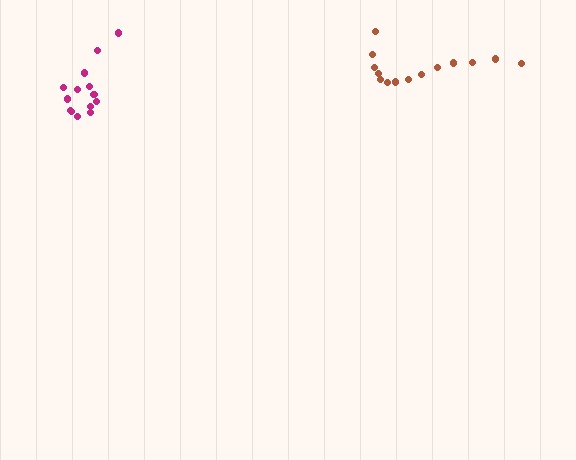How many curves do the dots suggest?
There are 2 distinct paths.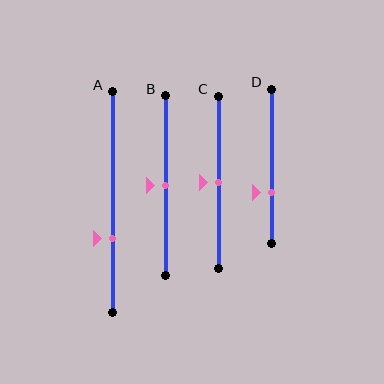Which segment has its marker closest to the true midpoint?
Segment B has its marker closest to the true midpoint.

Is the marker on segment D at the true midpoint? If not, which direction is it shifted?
No, the marker on segment D is shifted downward by about 17% of the segment length.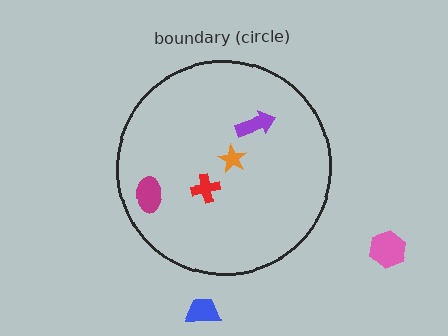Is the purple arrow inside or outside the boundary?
Inside.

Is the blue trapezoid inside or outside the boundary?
Outside.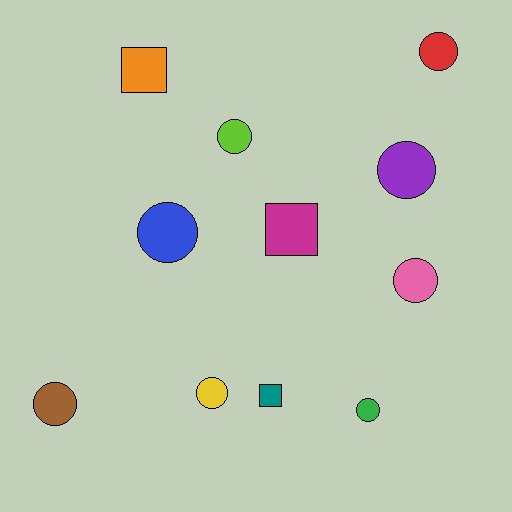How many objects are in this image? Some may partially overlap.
There are 11 objects.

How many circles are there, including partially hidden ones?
There are 8 circles.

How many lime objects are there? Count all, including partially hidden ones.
There is 1 lime object.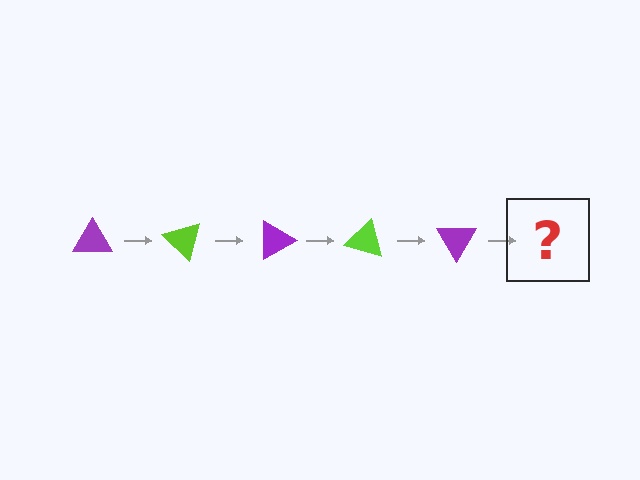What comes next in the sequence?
The next element should be a lime triangle, rotated 225 degrees from the start.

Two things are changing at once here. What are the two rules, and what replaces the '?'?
The two rules are that it rotates 45 degrees each step and the color cycles through purple and lime. The '?' should be a lime triangle, rotated 225 degrees from the start.